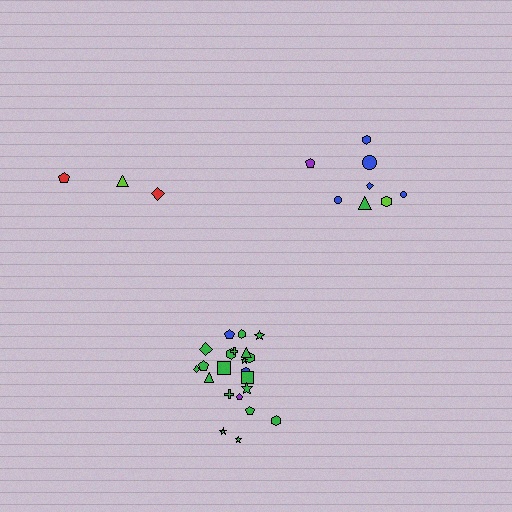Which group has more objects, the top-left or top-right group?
The top-right group.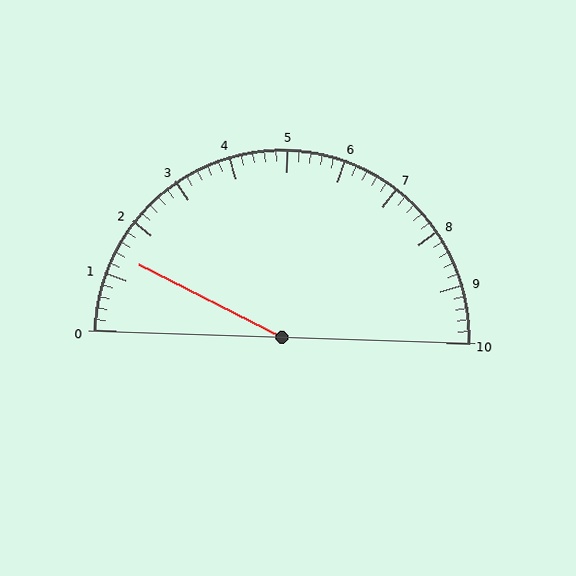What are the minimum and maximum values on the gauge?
The gauge ranges from 0 to 10.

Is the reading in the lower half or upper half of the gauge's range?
The reading is in the lower half of the range (0 to 10).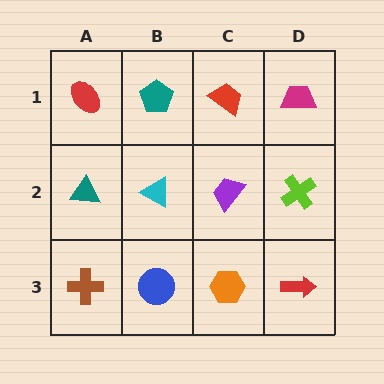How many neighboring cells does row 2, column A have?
3.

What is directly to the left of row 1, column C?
A teal pentagon.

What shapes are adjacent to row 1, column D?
A lime cross (row 2, column D), a red trapezoid (row 1, column C).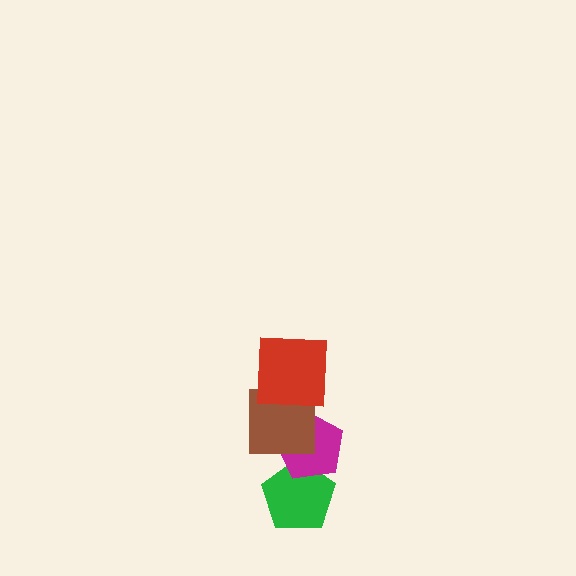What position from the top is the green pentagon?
The green pentagon is 4th from the top.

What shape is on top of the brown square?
The red square is on top of the brown square.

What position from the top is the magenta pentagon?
The magenta pentagon is 3rd from the top.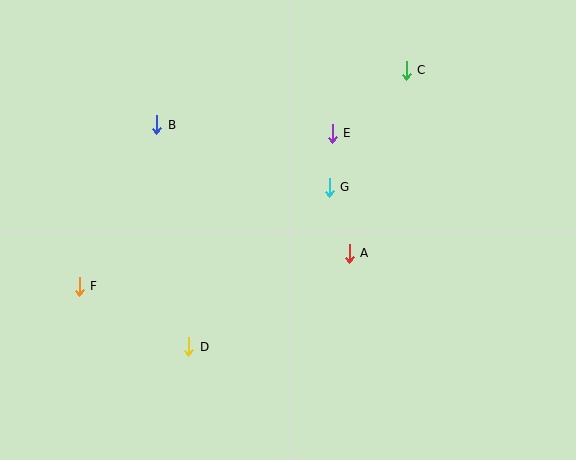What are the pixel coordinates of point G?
Point G is at (329, 187).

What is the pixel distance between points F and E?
The distance between F and E is 296 pixels.